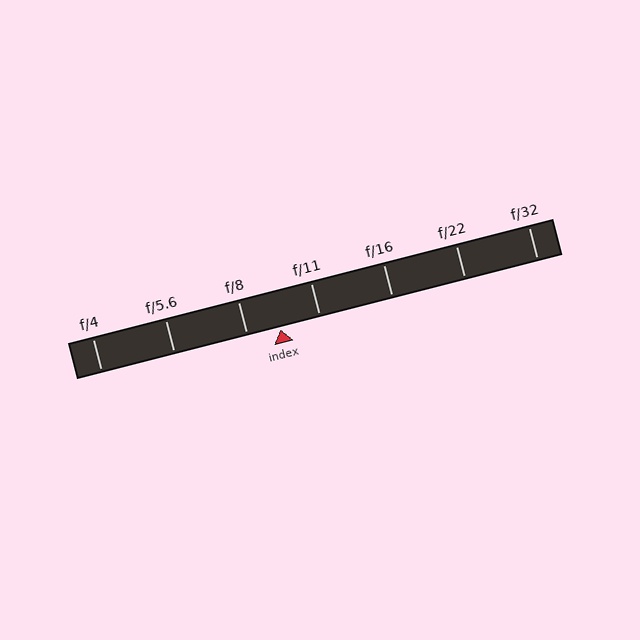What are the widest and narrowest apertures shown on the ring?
The widest aperture shown is f/4 and the narrowest is f/32.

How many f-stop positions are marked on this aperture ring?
There are 7 f-stop positions marked.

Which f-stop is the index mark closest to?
The index mark is closest to f/8.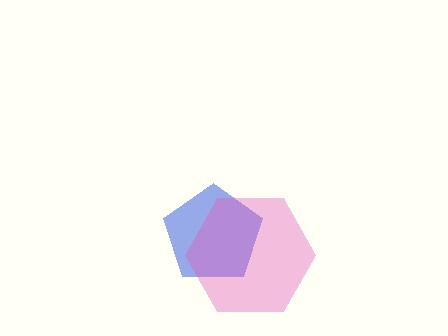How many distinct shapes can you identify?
There are 2 distinct shapes: a blue pentagon, a pink hexagon.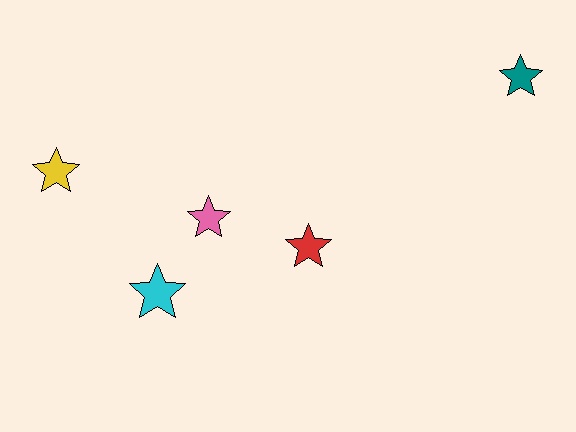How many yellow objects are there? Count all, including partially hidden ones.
There is 1 yellow object.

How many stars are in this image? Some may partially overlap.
There are 5 stars.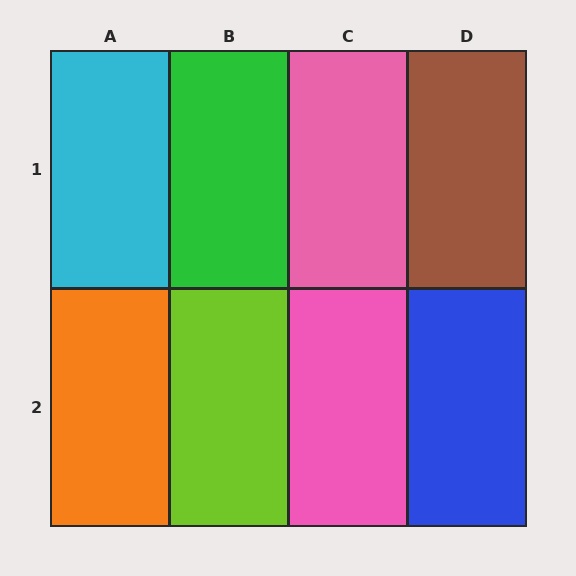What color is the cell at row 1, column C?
Pink.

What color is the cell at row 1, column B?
Green.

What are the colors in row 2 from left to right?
Orange, lime, pink, blue.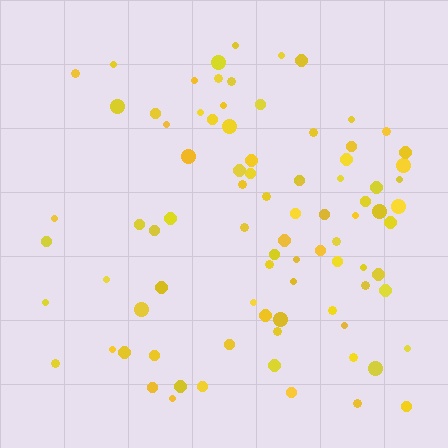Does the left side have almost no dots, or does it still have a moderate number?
Still a moderate number, just noticeably fewer than the right.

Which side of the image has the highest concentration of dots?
The right.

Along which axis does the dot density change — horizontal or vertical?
Horizontal.